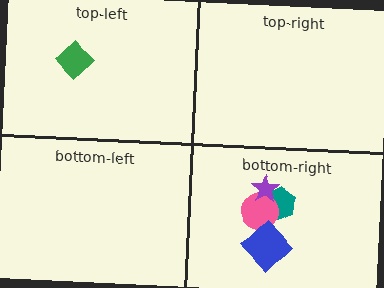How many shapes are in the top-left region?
1.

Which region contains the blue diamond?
The bottom-right region.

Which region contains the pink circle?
The bottom-right region.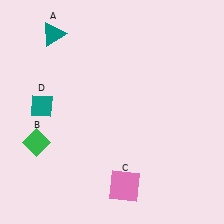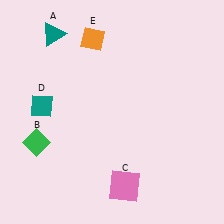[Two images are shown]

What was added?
An orange diamond (E) was added in Image 2.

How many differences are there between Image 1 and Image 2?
There is 1 difference between the two images.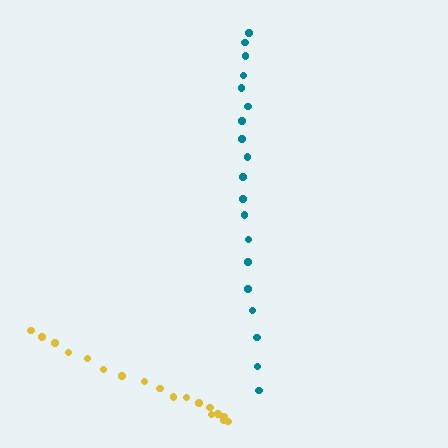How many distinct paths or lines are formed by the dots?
There are 2 distinct paths.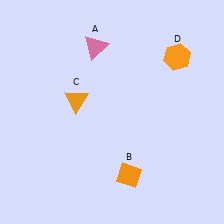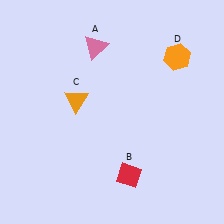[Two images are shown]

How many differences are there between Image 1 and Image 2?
There is 1 difference between the two images.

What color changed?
The diamond (B) changed from orange in Image 1 to red in Image 2.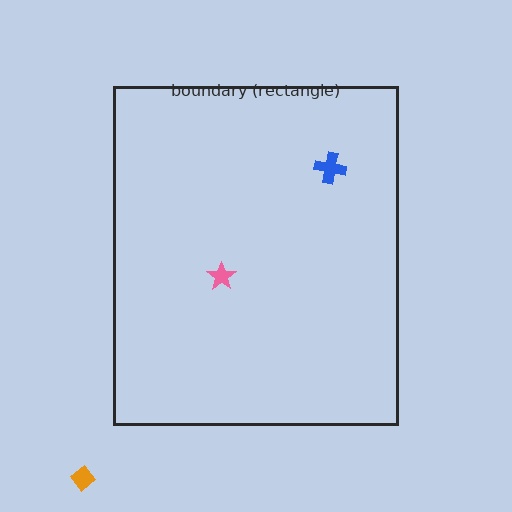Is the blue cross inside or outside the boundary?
Inside.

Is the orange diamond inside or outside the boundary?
Outside.